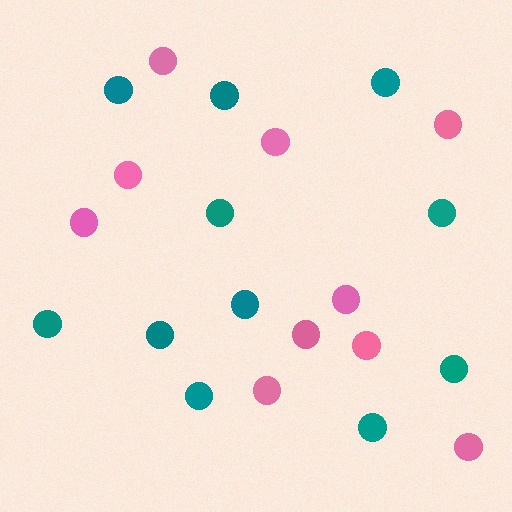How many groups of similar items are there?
There are 2 groups: one group of pink circles (10) and one group of teal circles (11).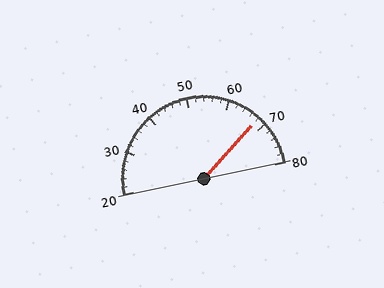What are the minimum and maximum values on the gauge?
The gauge ranges from 20 to 80.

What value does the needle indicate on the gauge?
The needle indicates approximately 68.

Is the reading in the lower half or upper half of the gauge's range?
The reading is in the upper half of the range (20 to 80).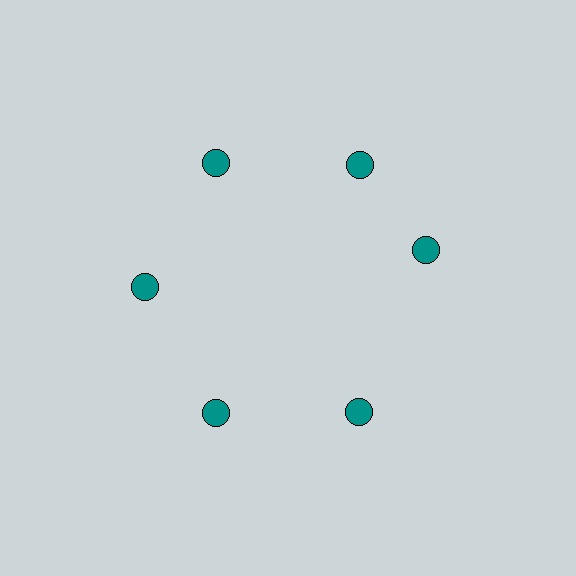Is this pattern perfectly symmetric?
No. The 6 teal circles are arranged in a ring, but one element near the 3 o'clock position is rotated out of alignment along the ring, breaking the 6-fold rotational symmetry.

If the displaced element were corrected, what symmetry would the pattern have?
It would have 6-fold rotational symmetry — the pattern would map onto itself every 60 degrees.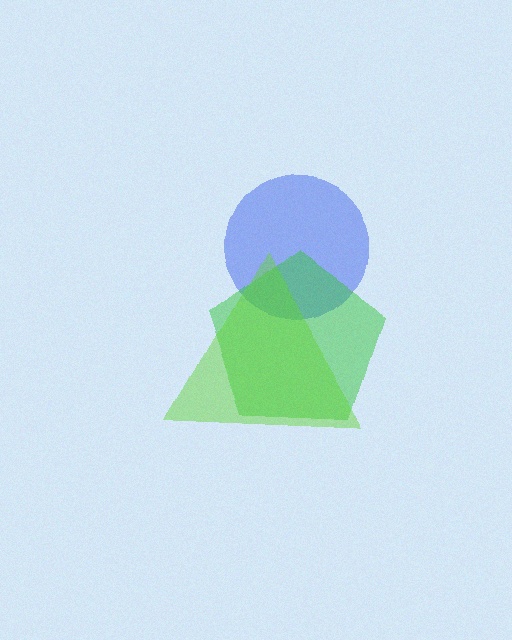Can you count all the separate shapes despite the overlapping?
Yes, there are 3 separate shapes.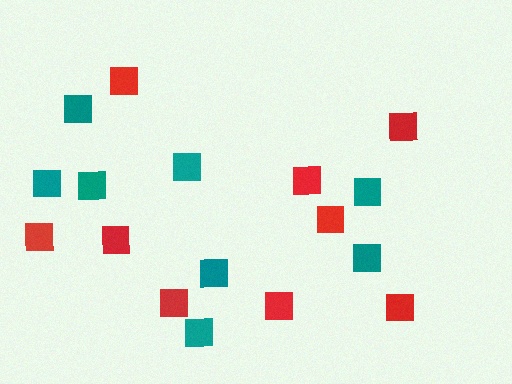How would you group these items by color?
There are 2 groups: one group of red squares (9) and one group of teal squares (8).